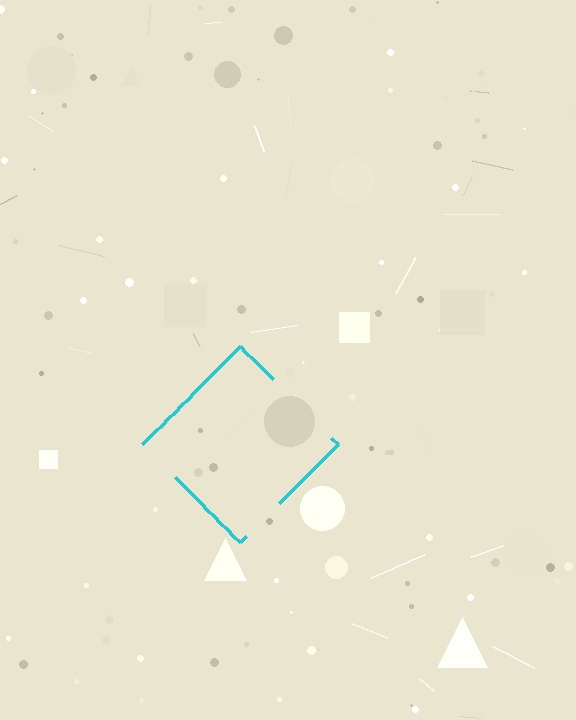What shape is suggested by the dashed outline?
The dashed outline suggests a diamond.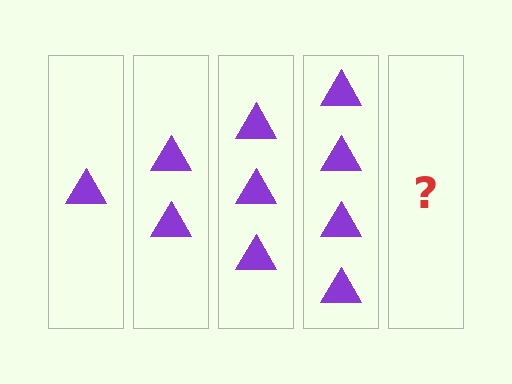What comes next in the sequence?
The next element should be 5 triangles.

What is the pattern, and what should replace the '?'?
The pattern is that each step adds one more triangle. The '?' should be 5 triangles.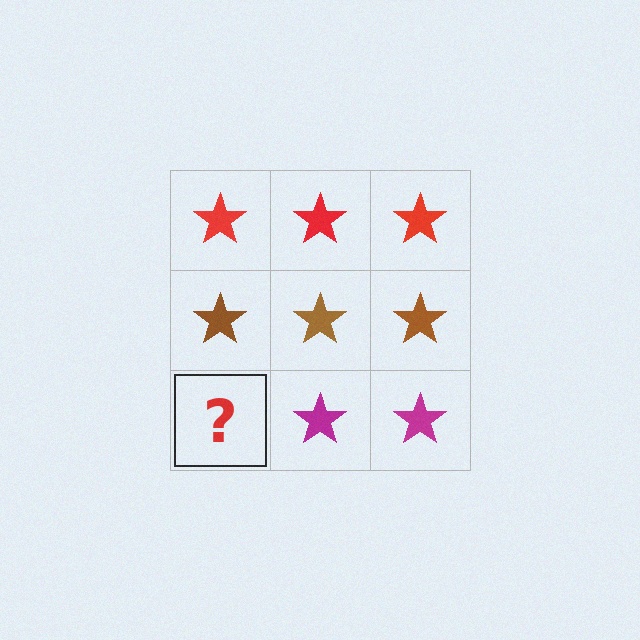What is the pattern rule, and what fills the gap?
The rule is that each row has a consistent color. The gap should be filled with a magenta star.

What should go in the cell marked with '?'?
The missing cell should contain a magenta star.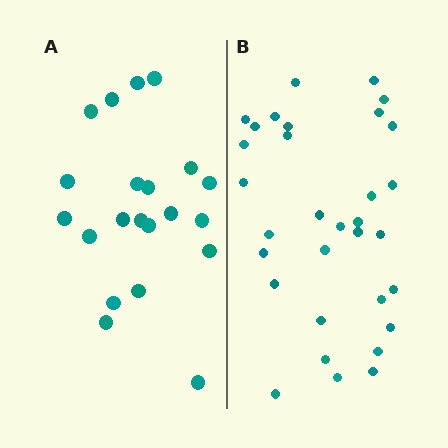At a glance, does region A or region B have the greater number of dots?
Region B (the right region) has more dots.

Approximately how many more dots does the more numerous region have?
Region B has roughly 12 or so more dots than region A.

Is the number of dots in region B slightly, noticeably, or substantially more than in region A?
Region B has substantially more. The ratio is roughly 1.5 to 1.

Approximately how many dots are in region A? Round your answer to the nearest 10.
About 20 dots. (The exact count is 21, which rounds to 20.)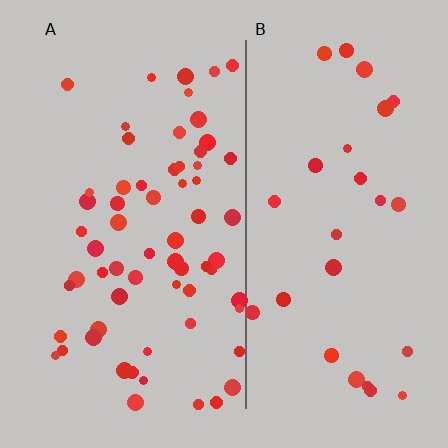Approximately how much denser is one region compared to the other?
Approximately 2.3× — region A over region B.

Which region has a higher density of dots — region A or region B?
A (the left).